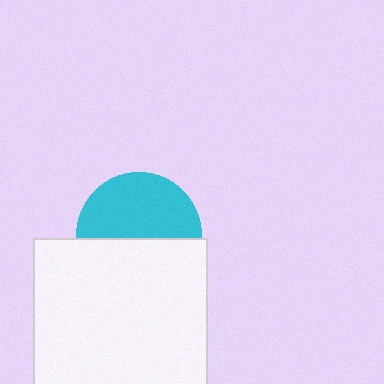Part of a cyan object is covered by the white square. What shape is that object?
It is a circle.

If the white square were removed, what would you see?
You would see the complete cyan circle.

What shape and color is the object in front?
The object in front is a white square.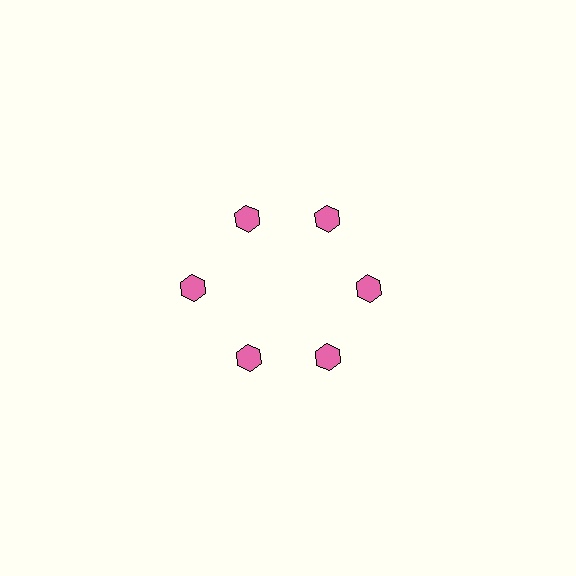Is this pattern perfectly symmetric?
No. The 6 pink hexagons are arranged in a ring, but one element near the 9 o'clock position is pushed outward from the center, breaking the 6-fold rotational symmetry.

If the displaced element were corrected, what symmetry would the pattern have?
It would have 6-fold rotational symmetry — the pattern would map onto itself every 60 degrees.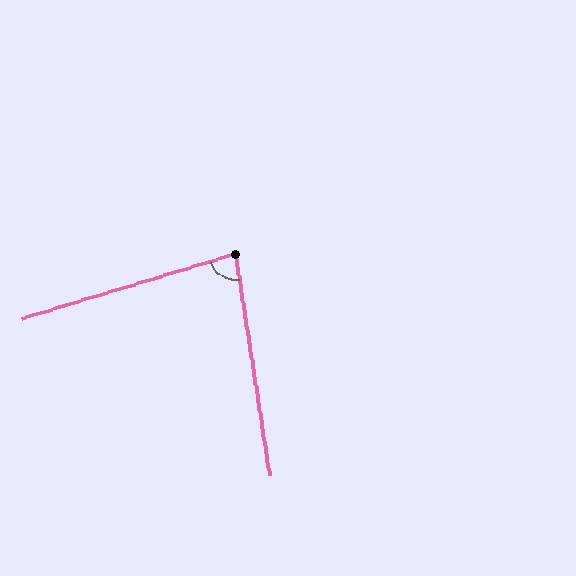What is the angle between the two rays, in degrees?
Approximately 82 degrees.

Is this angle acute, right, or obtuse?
It is acute.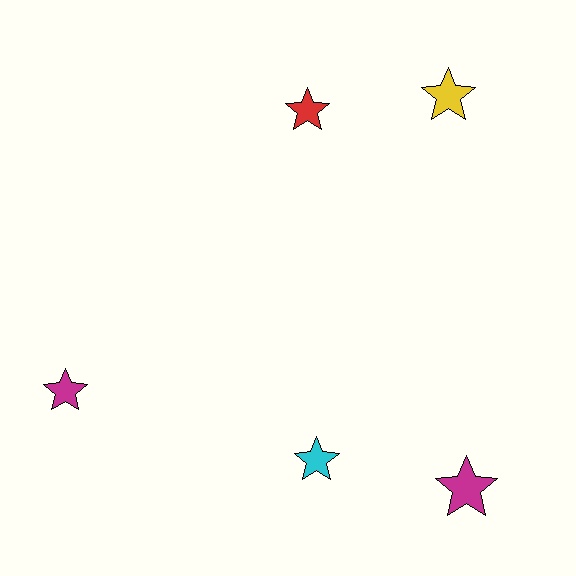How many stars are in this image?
There are 5 stars.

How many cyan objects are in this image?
There is 1 cyan object.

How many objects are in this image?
There are 5 objects.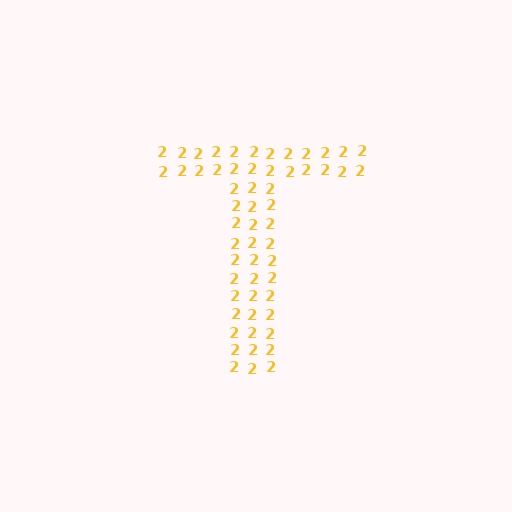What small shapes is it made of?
It is made of small digit 2's.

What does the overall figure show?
The overall figure shows the letter T.